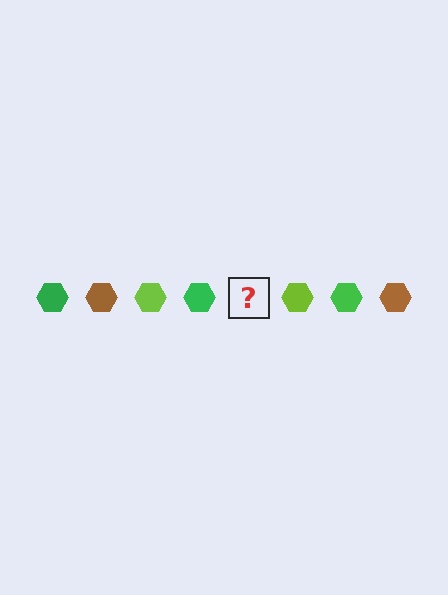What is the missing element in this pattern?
The missing element is a brown hexagon.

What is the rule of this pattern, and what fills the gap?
The rule is that the pattern cycles through green, brown, lime hexagons. The gap should be filled with a brown hexagon.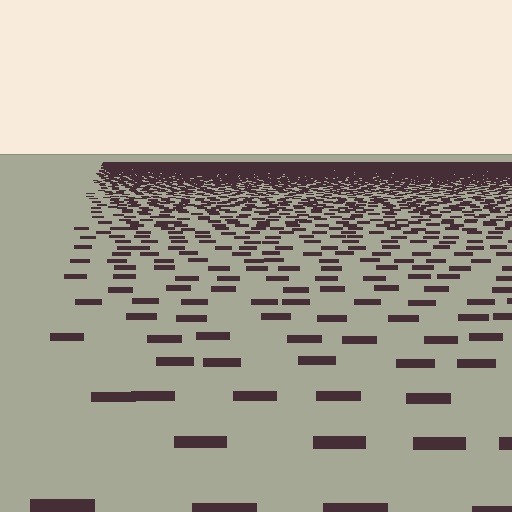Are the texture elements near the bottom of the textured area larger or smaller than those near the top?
Larger. Near the bottom, elements are closer to the viewer and appear at a bigger on-screen size.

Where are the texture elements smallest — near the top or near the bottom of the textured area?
Near the top.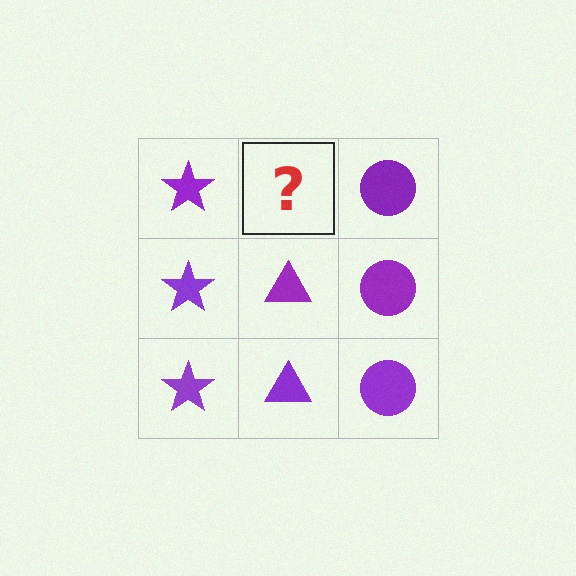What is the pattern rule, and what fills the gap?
The rule is that each column has a consistent shape. The gap should be filled with a purple triangle.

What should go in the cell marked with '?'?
The missing cell should contain a purple triangle.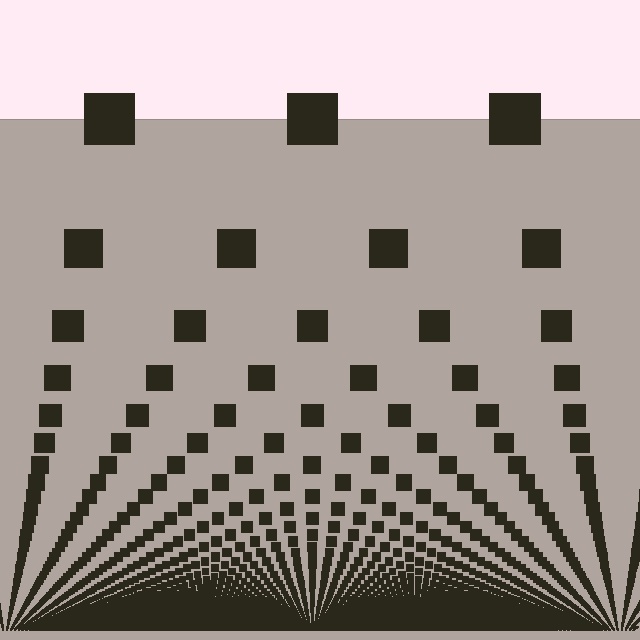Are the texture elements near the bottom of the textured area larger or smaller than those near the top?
Smaller. The gradient is inverted — elements near the bottom are smaller and denser.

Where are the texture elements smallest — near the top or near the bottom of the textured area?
Near the bottom.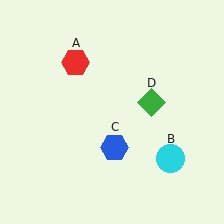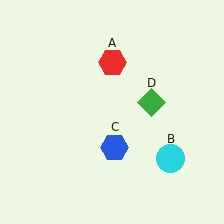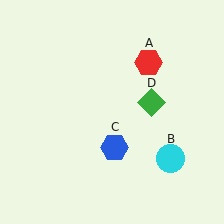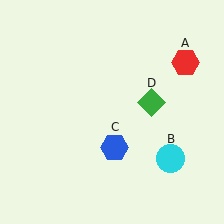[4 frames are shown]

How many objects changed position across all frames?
1 object changed position: red hexagon (object A).